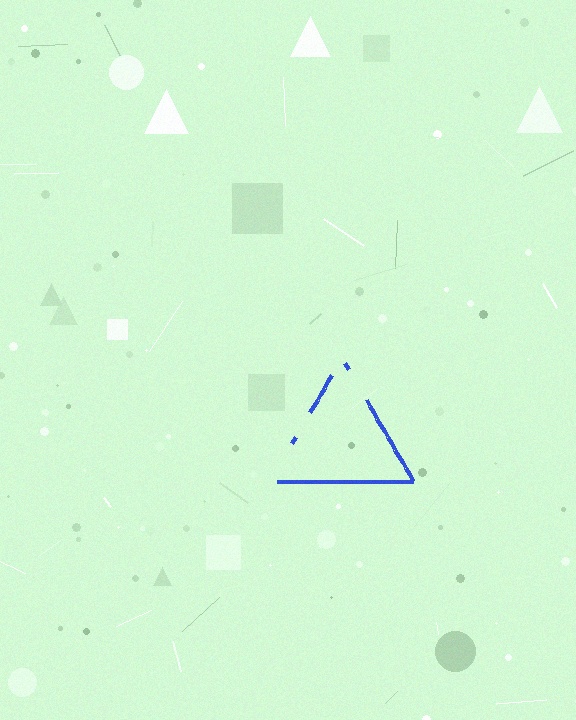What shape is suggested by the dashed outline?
The dashed outline suggests a triangle.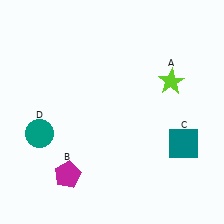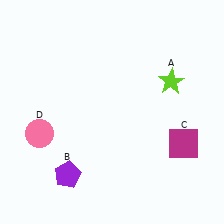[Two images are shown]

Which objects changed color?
B changed from magenta to purple. C changed from teal to magenta. D changed from teal to pink.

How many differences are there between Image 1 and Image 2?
There are 3 differences between the two images.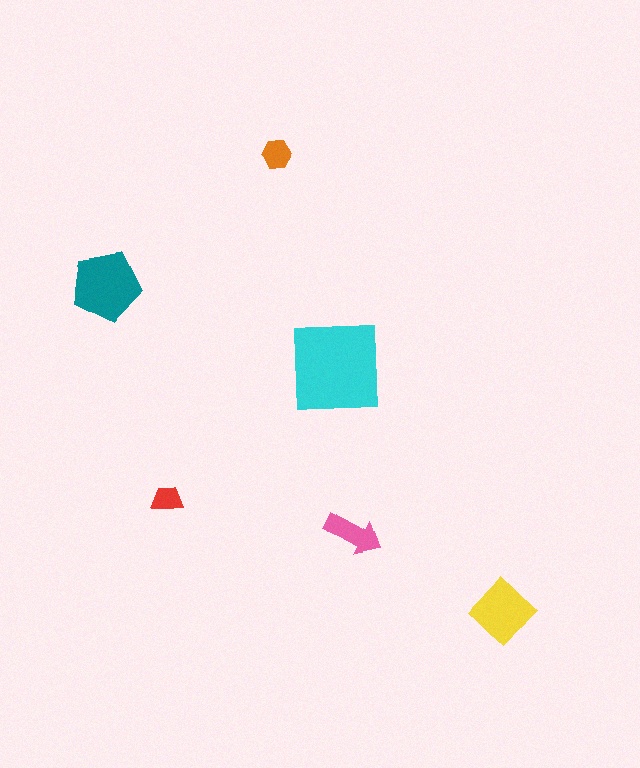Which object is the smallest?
The red trapezoid.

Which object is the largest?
The cyan square.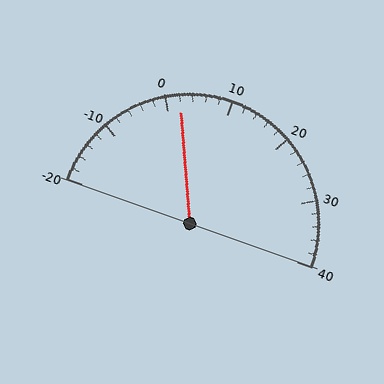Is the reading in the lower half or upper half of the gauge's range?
The reading is in the lower half of the range (-20 to 40).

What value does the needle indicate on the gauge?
The needle indicates approximately 2.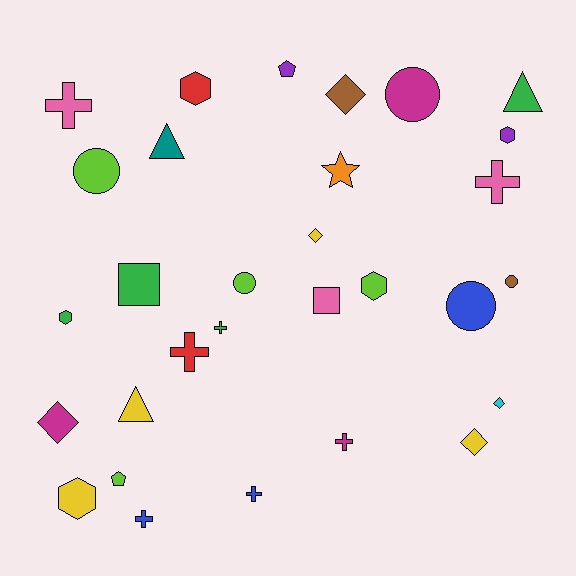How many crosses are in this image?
There are 7 crosses.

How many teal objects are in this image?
There is 1 teal object.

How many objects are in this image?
There are 30 objects.